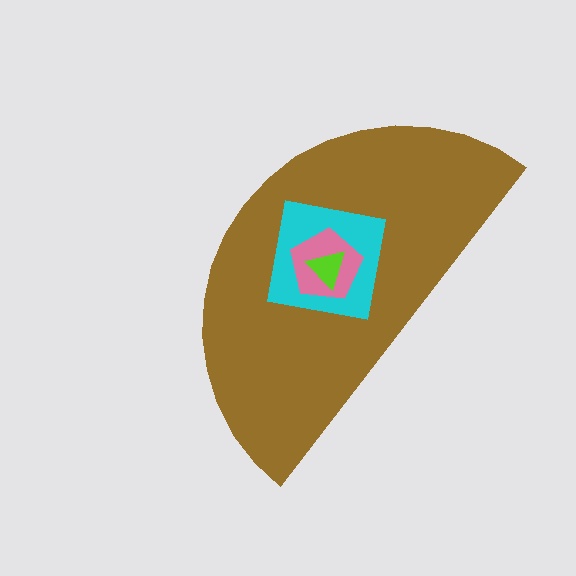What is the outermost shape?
The brown semicircle.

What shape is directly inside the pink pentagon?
The lime triangle.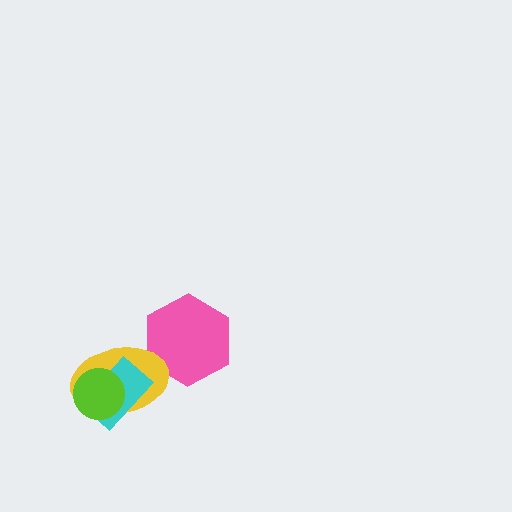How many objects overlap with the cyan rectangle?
2 objects overlap with the cyan rectangle.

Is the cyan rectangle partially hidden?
Yes, it is partially covered by another shape.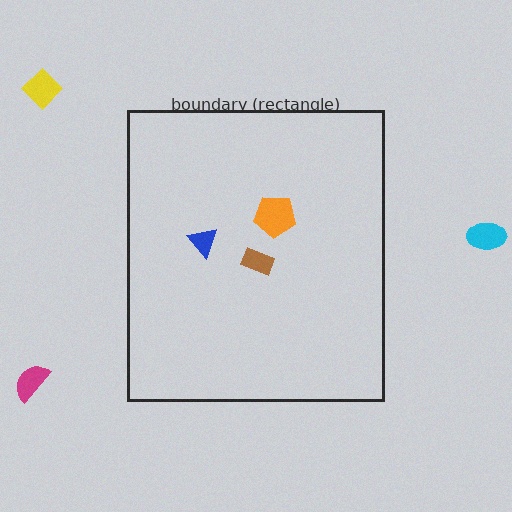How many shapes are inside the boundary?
3 inside, 3 outside.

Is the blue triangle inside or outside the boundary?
Inside.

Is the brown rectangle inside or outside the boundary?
Inside.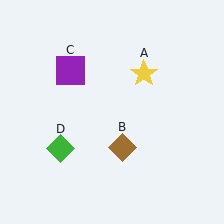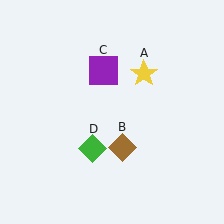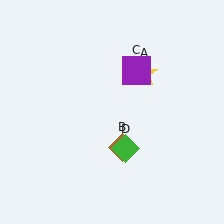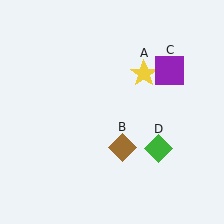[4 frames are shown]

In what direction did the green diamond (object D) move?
The green diamond (object D) moved right.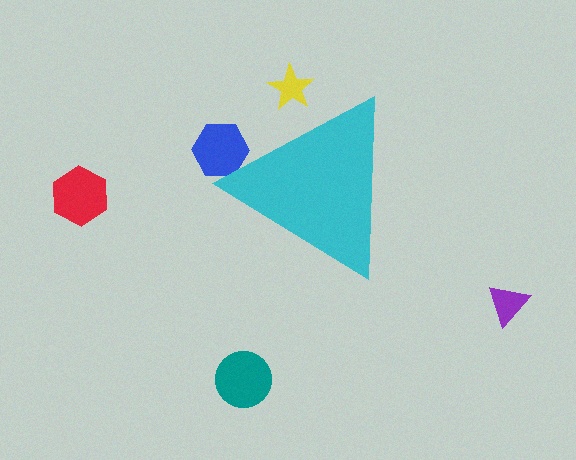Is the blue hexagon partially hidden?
Yes, the blue hexagon is partially hidden behind the cyan triangle.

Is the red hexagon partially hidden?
No, the red hexagon is fully visible.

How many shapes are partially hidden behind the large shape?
2 shapes are partially hidden.